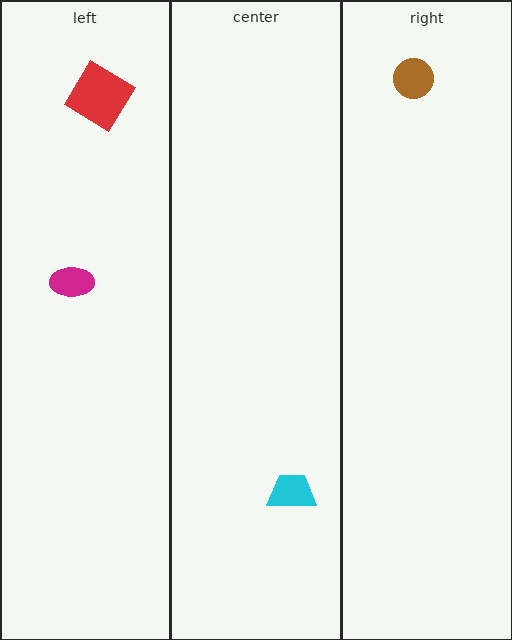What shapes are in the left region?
The red diamond, the magenta ellipse.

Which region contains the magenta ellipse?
The left region.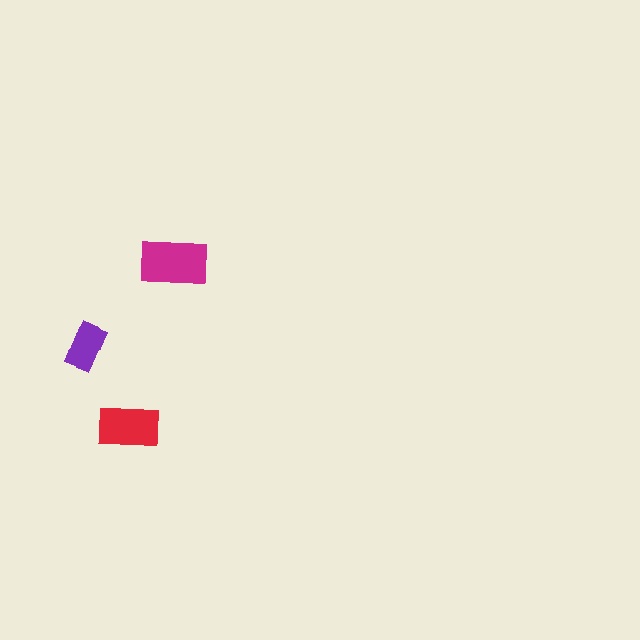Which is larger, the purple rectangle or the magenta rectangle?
The magenta one.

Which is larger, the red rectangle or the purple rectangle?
The red one.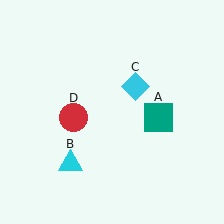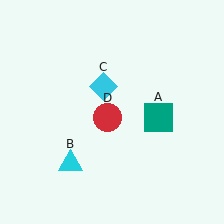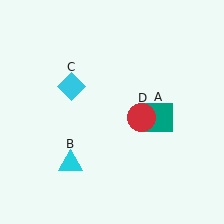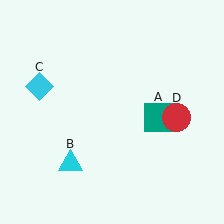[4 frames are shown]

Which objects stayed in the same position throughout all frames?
Teal square (object A) and cyan triangle (object B) remained stationary.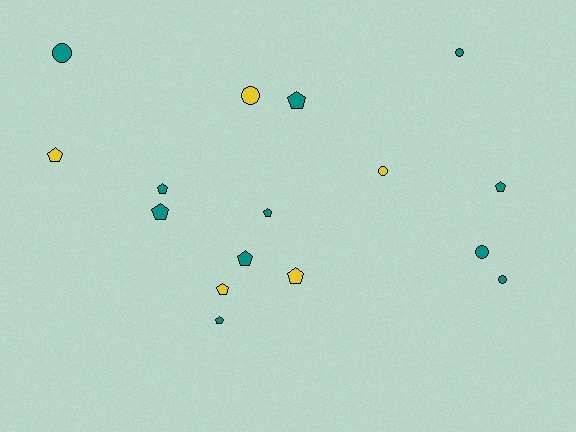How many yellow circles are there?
There are 2 yellow circles.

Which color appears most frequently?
Teal, with 11 objects.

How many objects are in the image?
There are 16 objects.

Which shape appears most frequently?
Pentagon, with 10 objects.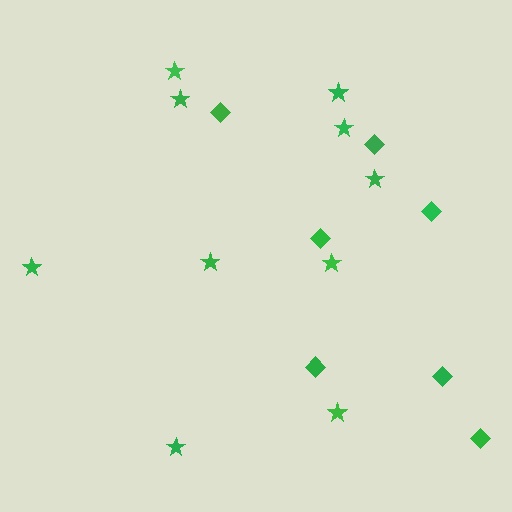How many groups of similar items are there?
There are 2 groups: one group of stars (10) and one group of diamonds (7).